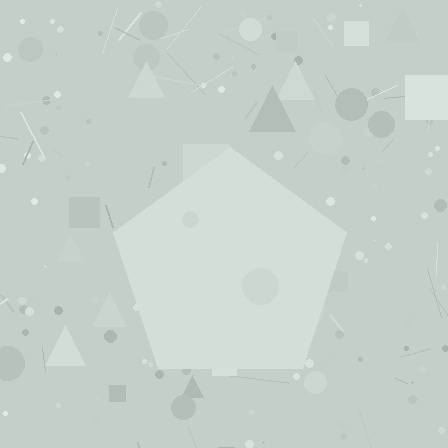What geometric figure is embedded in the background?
A pentagon is embedded in the background.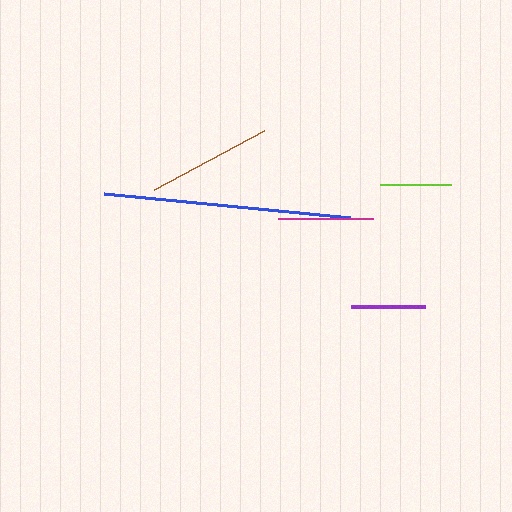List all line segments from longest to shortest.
From longest to shortest: blue, brown, magenta, purple, lime.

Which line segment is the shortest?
The lime line is the shortest at approximately 71 pixels.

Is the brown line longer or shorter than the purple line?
The brown line is longer than the purple line.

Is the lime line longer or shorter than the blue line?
The blue line is longer than the lime line.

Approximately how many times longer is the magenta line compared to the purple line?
The magenta line is approximately 1.3 times the length of the purple line.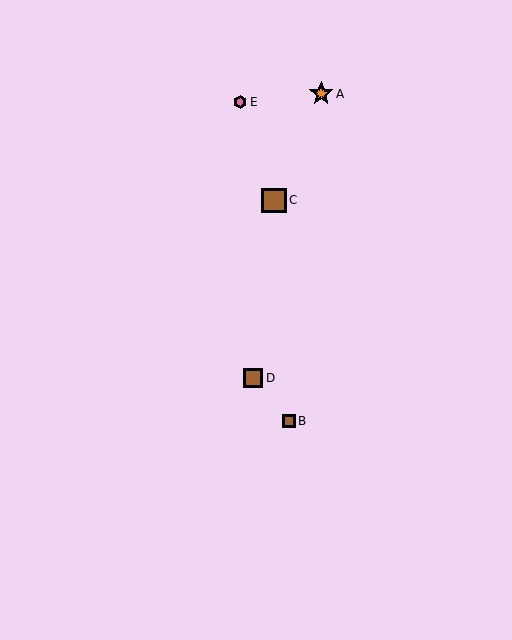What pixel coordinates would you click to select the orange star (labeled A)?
Click at (321, 94) to select the orange star A.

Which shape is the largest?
The brown square (labeled C) is the largest.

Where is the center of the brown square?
The center of the brown square is at (289, 421).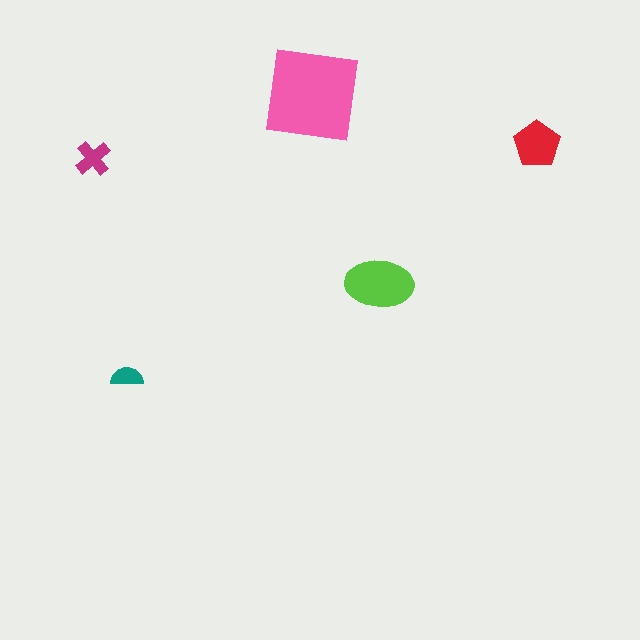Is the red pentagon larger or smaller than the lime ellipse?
Smaller.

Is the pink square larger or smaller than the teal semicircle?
Larger.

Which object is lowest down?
The teal semicircle is bottommost.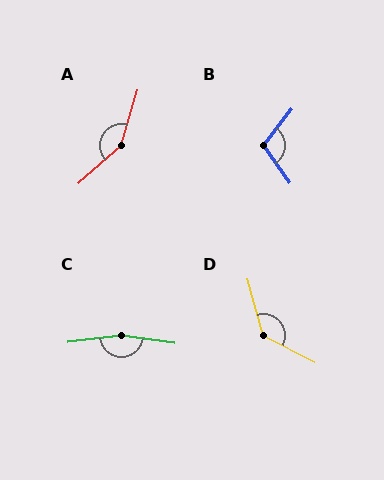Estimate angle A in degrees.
Approximately 148 degrees.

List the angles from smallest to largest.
B (107°), D (132°), A (148°), C (164°).